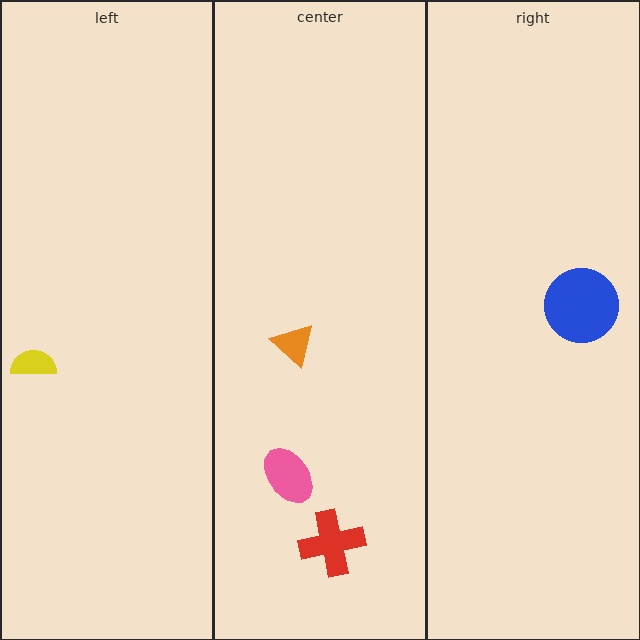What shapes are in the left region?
The yellow semicircle.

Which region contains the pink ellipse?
The center region.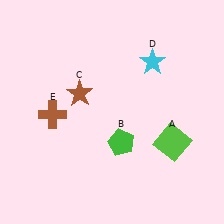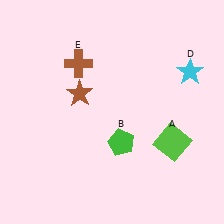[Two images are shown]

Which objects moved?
The objects that moved are: the cyan star (D), the brown cross (E).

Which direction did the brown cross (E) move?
The brown cross (E) moved up.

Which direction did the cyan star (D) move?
The cyan star (D) moved right.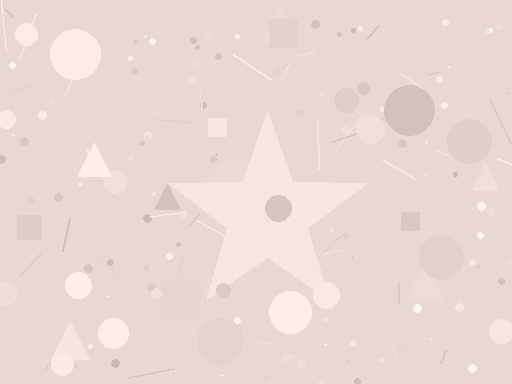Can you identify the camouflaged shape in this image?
The camouflaged shape is a star.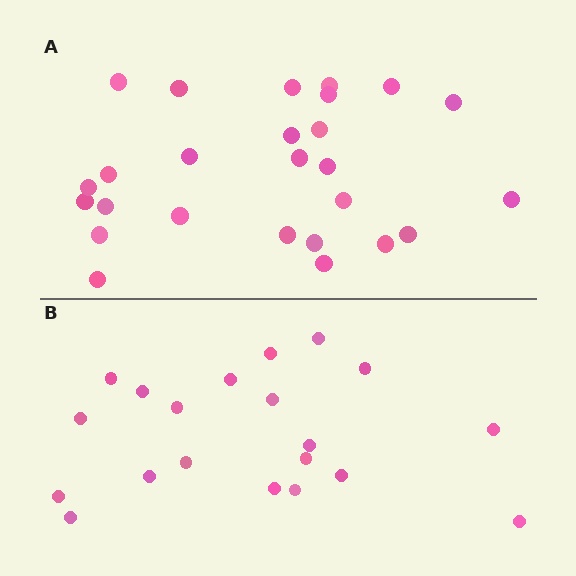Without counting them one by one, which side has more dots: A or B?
Region A (the top region) has more dots.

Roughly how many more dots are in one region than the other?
Region A has about 6 more dots than region B.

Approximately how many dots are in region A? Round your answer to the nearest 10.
About 30 dots. (The exact count is 26, which rounds to 30.)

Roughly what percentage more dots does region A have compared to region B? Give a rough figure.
About 30% more.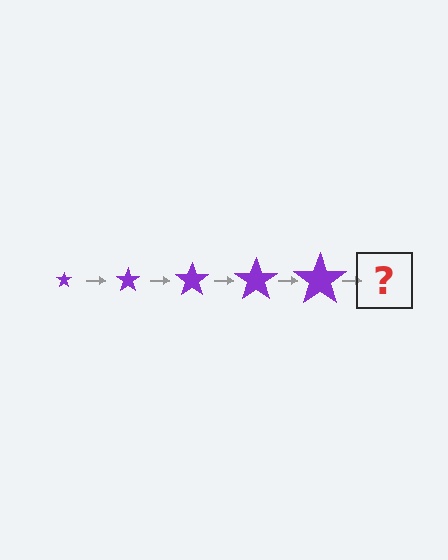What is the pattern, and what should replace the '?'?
The pattern is that the star gets progressively larger each step. The '?' should be a purple star, larger than the previous one.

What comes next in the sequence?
The next element should be a purple star, larger than the previous one.